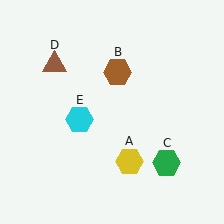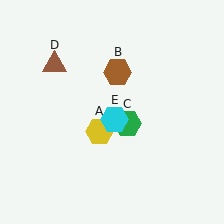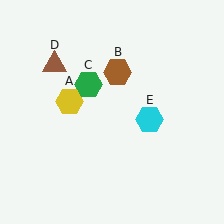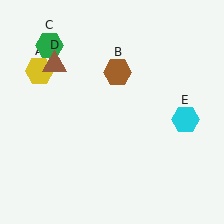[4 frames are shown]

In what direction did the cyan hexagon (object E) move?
The cyan hexagon (object E) moved right.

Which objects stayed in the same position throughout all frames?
Brown hexagon (object B) and brown triangle (object D) remained stationary.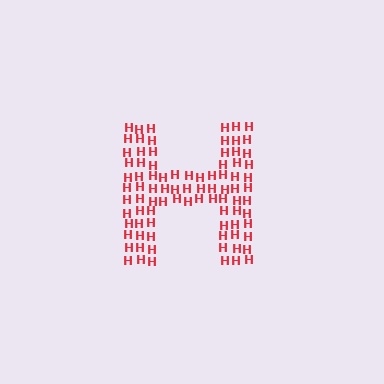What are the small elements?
The small elements are letter H's.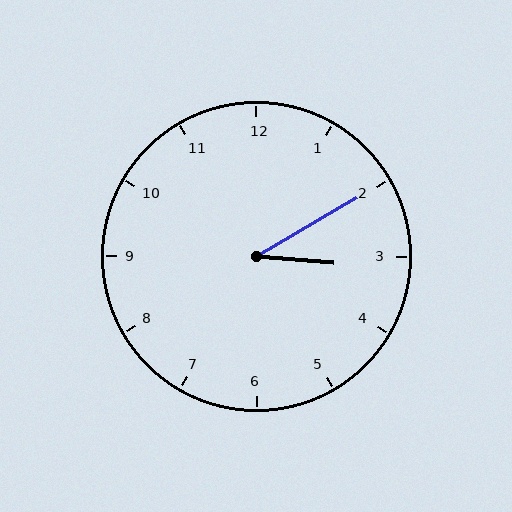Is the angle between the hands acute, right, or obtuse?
It is acute.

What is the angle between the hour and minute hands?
Approximately 35 degrees.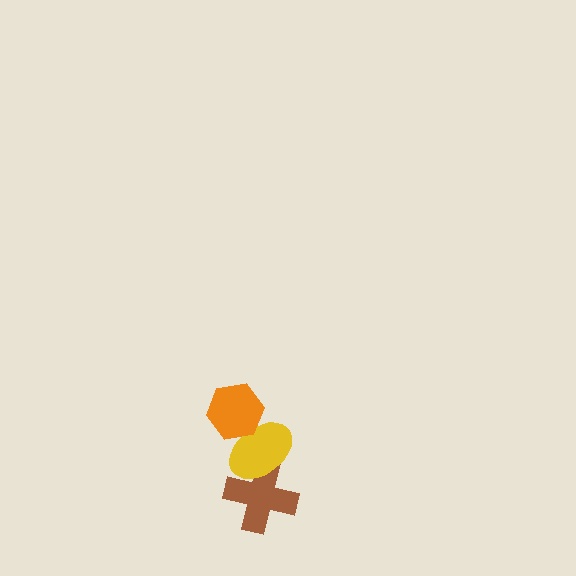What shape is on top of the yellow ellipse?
The orange hexagon is on top of the yellow ellipse.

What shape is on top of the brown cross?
The yellow ellipse is on top of the brown cross.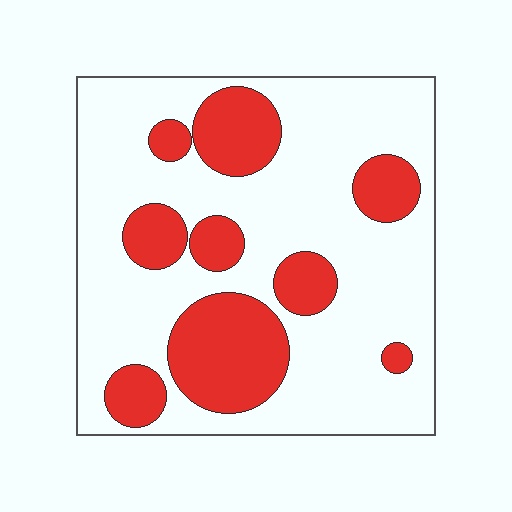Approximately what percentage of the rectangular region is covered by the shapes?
Approximately 30%.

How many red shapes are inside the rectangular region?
9.